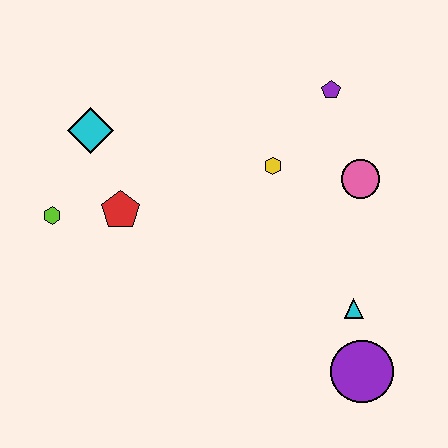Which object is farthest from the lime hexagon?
The purple circle is farthest from the lime hexagon.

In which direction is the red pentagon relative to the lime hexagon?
The red pentagon is to the right of the lime hexagon.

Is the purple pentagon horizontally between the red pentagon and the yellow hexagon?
No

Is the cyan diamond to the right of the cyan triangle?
No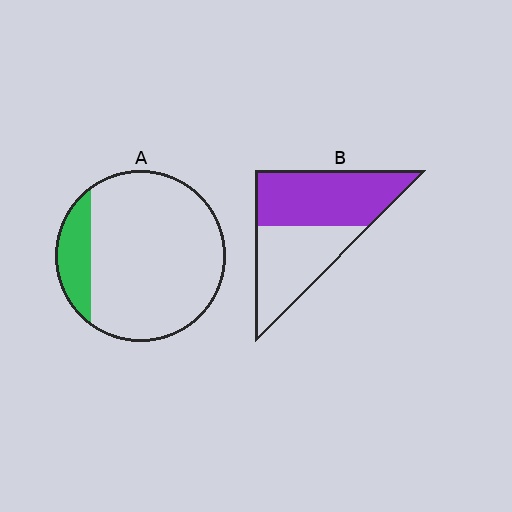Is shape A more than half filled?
No.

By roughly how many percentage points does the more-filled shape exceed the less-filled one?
By roughly 40 percentage points (B over A).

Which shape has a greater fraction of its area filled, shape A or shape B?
Shape B.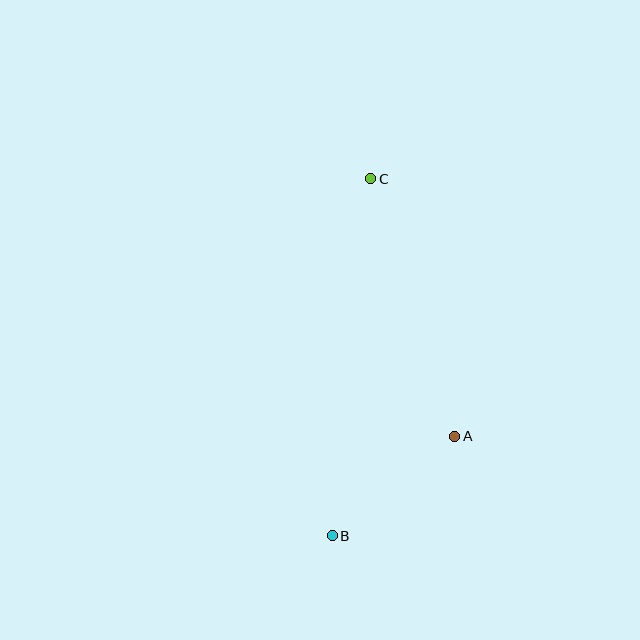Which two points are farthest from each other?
Points B and C are farthest from each other.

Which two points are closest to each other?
Points A and B are closest to each other.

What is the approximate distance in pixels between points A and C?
The distance between A and C is approximately 271 pixels.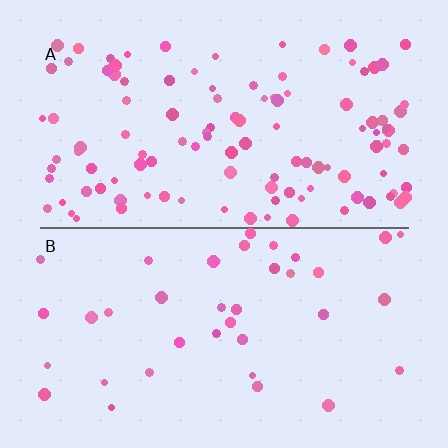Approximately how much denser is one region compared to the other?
Approximately 3.1× — region A over region B.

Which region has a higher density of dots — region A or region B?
A (the top).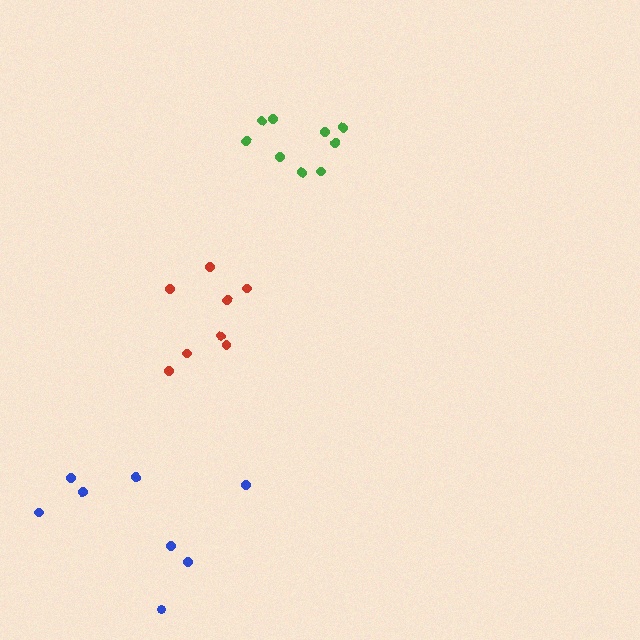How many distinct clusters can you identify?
There are 3 distinct clusters.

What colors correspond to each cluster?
The clusters are colored: blue, red, green.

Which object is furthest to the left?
The blue cluster is leftmost.